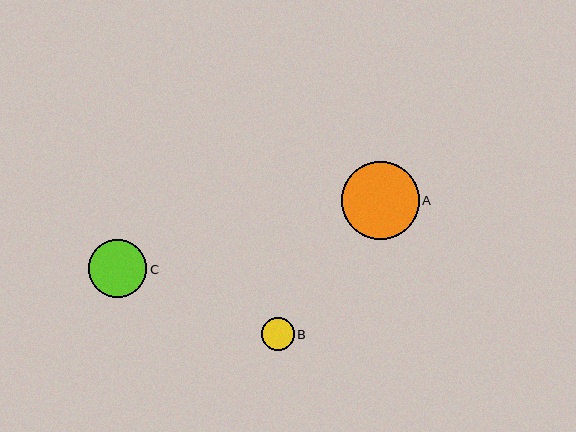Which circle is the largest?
Circle A is the largest with a size of approximately 77 pixels.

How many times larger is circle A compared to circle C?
Circle A is approximately 1.3 times the size of circle C.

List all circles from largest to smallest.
From largest to smallest: A, C, B.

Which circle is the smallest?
Circle B is the smallest with a size of approximately 33 pixels.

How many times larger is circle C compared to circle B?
Circle C is approximately 1.8 times the size of circle B.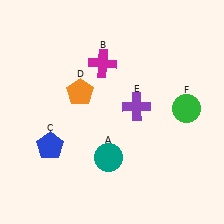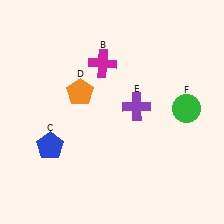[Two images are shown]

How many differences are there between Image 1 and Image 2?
There is 1 difference between the two images.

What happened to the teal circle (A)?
The teal circle (A) was removed in Image 2. It was in the bottom-left area of Image 1.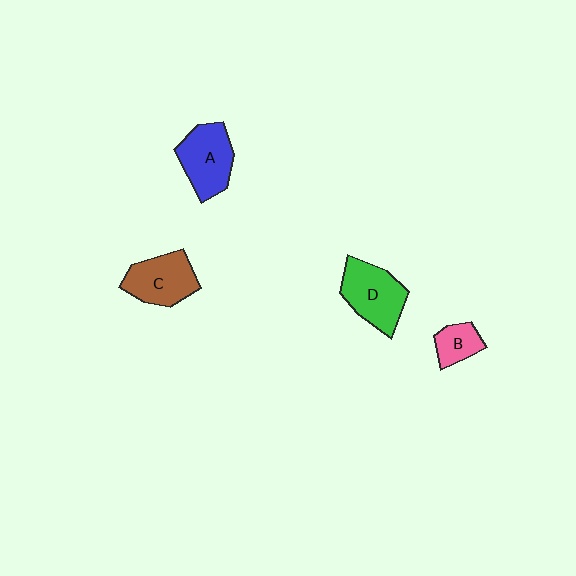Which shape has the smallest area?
Shape B (pink).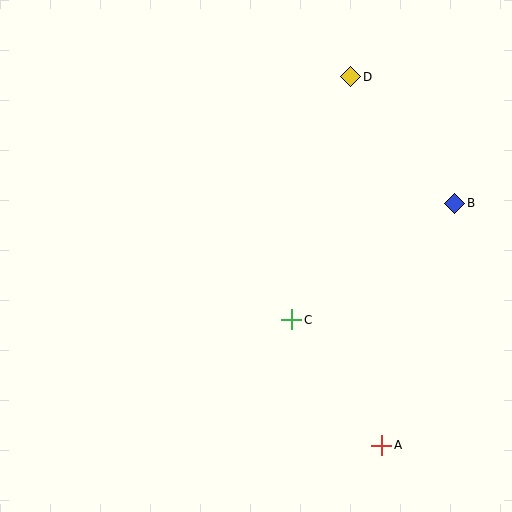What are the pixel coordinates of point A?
Point A is at (382, 445).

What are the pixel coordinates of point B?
Point B is at (455, 203).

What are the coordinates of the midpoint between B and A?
The midpoint between B and A is at (418, 324).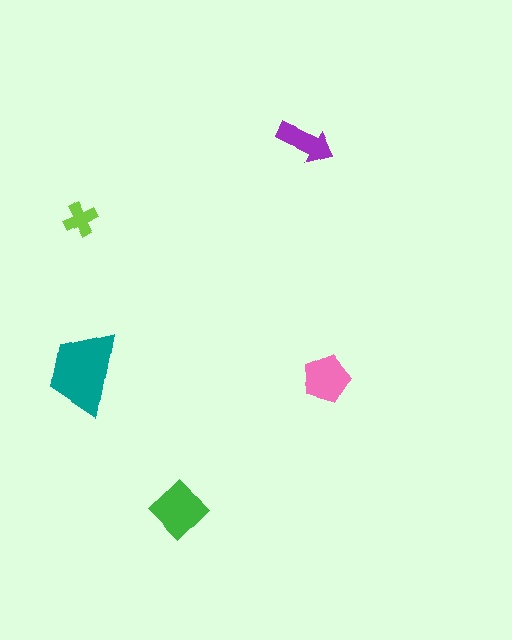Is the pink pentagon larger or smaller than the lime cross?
Larger.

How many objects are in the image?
There are 5 objects in the image.